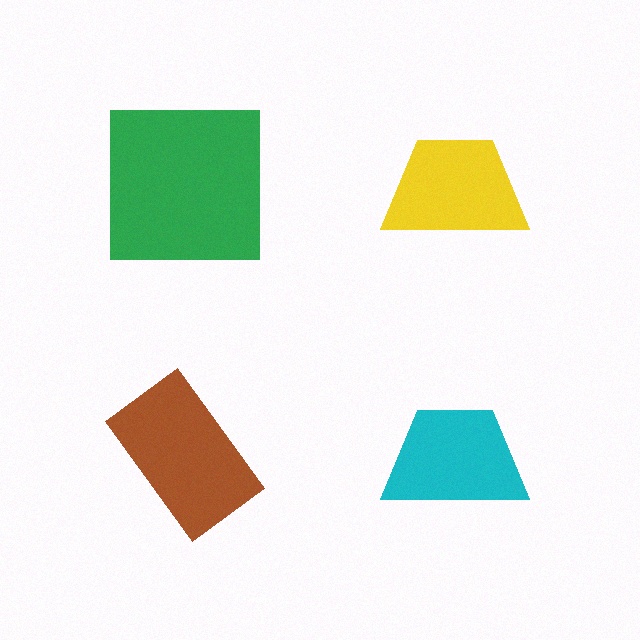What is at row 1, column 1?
A green square.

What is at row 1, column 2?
A yellow trapezoid.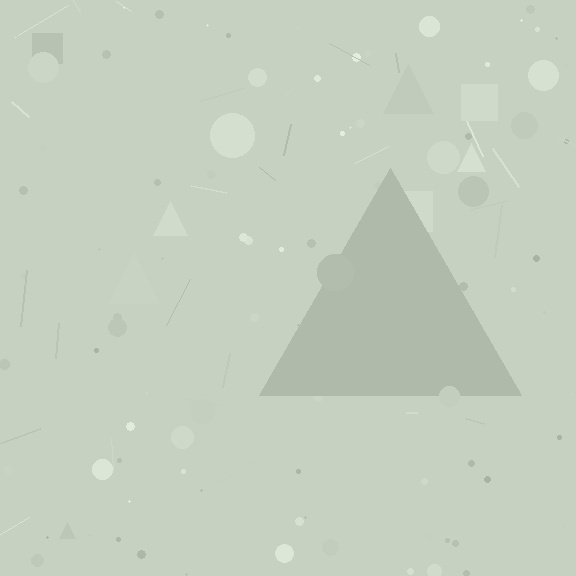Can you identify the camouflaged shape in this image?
The camouflaged shape is a triangle.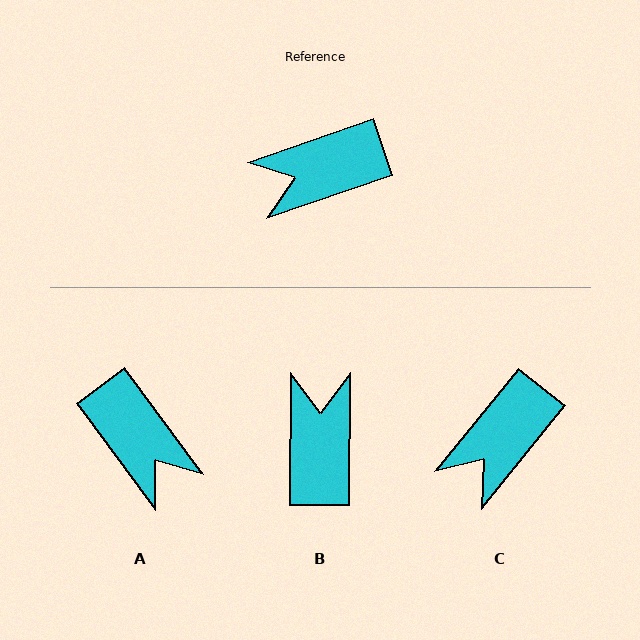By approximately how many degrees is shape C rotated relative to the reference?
Approximately 32 degrees counter-clockwise.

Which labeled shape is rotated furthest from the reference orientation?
B, about 109 degrees away.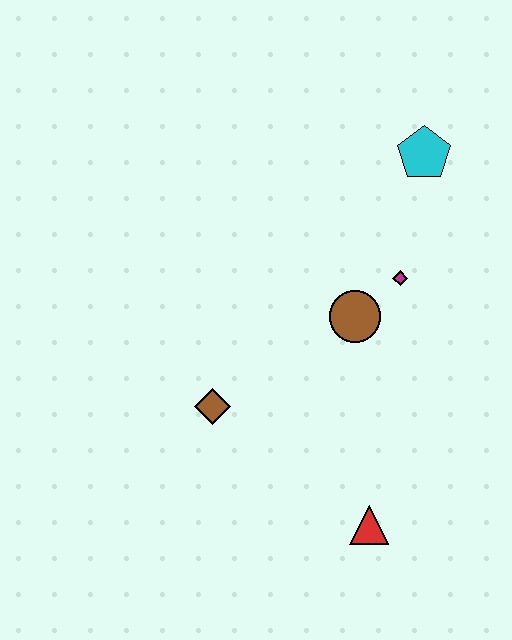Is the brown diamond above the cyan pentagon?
No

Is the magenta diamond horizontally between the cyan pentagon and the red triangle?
Yes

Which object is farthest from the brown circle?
The red triangle is farthest from the brown circle.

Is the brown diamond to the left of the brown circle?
Yes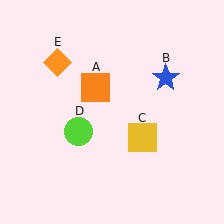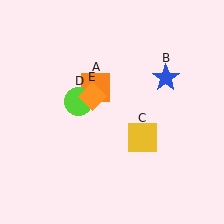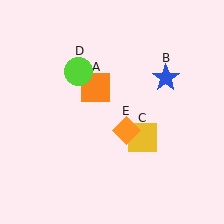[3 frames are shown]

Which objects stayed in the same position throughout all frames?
Orange square (object A) and blue star (object B) and yellow square (object C) remained stationary.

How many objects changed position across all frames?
2 objects changed position: lime circle (object D), orange diamond (object E).